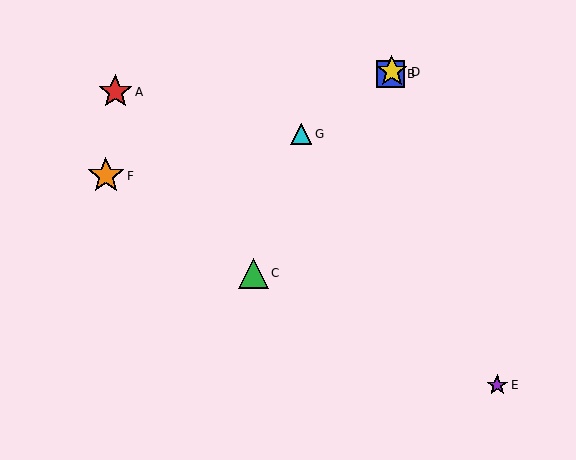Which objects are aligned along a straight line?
Objects B, C, D are aligned along a straight line.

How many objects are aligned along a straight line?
3 objects (B, C, D) are aligned along a straight line.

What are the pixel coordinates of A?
Object A is at (115, 92).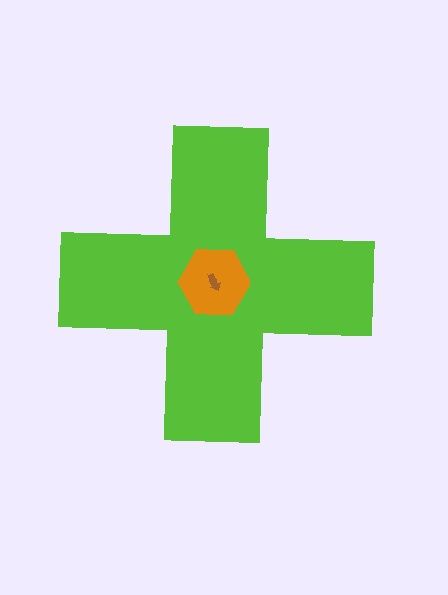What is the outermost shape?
The lime cross.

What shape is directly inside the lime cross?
The orange hexagon.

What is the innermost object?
The brown arrow.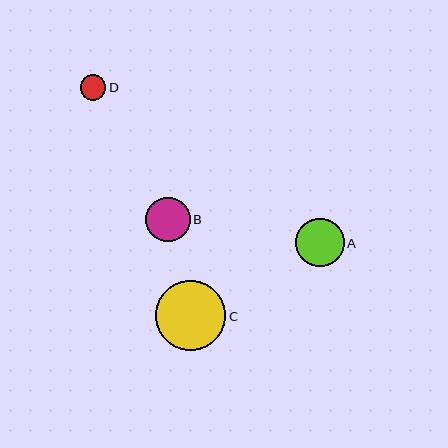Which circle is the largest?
Circle C is the largest with a size of approximately 70 pixels.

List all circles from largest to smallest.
From largest to smallest: C, A, B, D.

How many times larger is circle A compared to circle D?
Circle A is approximately 1.9 times the size of circle D.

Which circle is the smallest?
Circle D is the smallest with a size of approximately 26 pixels.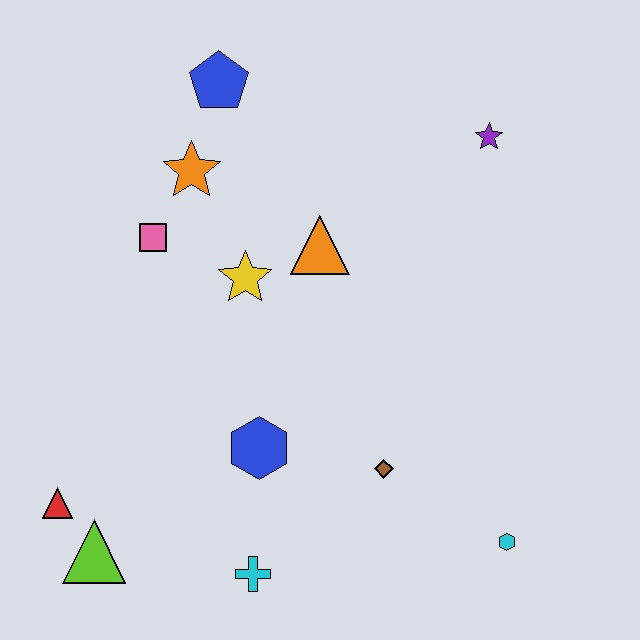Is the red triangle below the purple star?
Yes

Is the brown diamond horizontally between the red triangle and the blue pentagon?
No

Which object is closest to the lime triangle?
The red triangle is closest to the lime triangle.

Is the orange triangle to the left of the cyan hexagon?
Yes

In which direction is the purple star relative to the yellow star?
The purple star is to the right of the yellow star.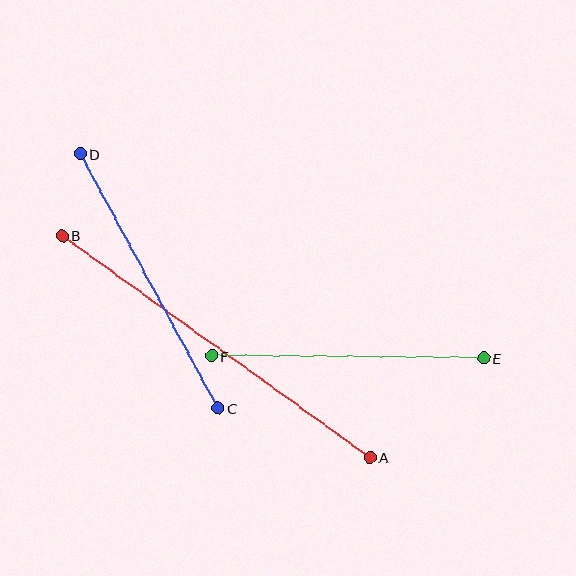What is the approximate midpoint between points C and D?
The midpoint is at approximately (149, 281) pixels.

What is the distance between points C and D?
The distance is approximately 289 pixels.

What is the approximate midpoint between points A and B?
The midpoint is at approximately (216, 347) pixels.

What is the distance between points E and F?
The distance is approximately 272 pixels.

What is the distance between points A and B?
The distance is approximately 380 pixels.